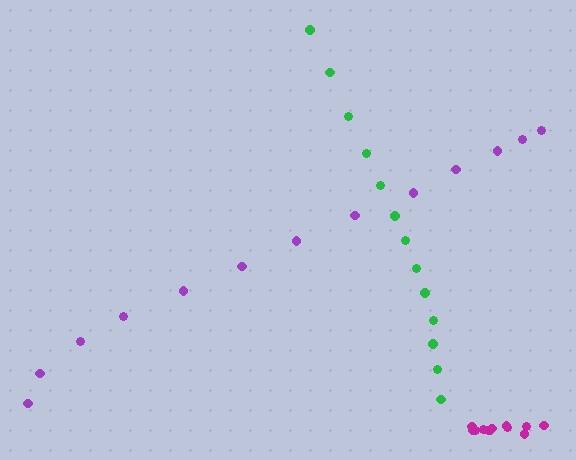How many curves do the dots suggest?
There are 3 distinct paths.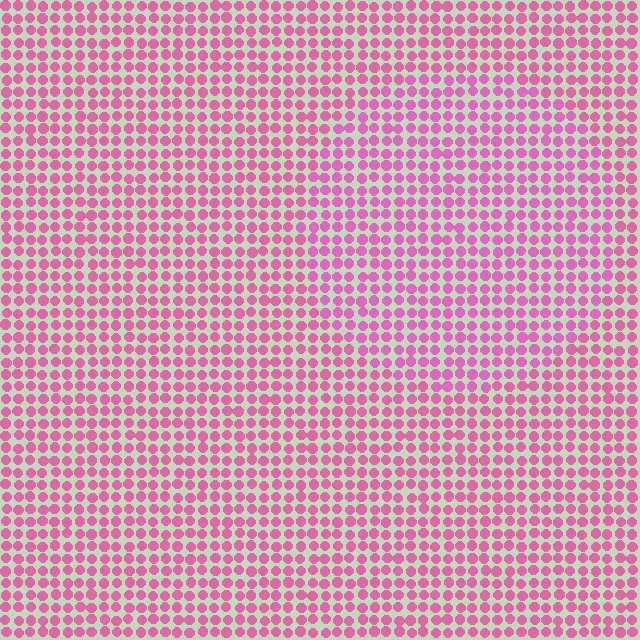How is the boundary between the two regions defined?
The boundary is defined purely by a slight shift in hue (about 14 degrees). Spacing, size, and orientation are identical on both sides.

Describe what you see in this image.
The image is filled with small pink elements in a uniform arrangement. A circle-shaped region is visible where the elements are tinted to a slightly different hue, forming a subtle color boundary.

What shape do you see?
I see a circle.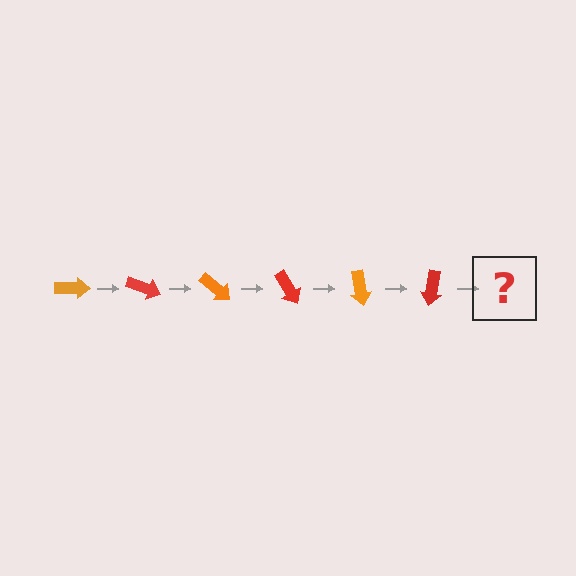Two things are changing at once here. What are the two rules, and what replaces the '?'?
The two rules are that it rotates 20 degrees each step and the color cycles through orange and red. The '?' should be an orange arrow, rotated 120 degrees from the start.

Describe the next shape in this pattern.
It should be an orange arrow, rotated 120 degrees from the start.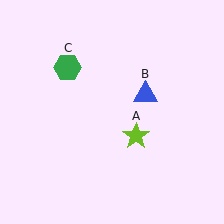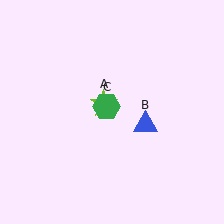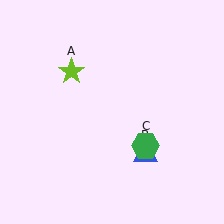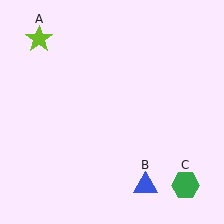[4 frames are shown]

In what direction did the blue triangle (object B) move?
The blue triangle (object B) moved down.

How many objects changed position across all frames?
3 objects changed position: lime star (object A), blue triangle (object B), green hexagon (object C).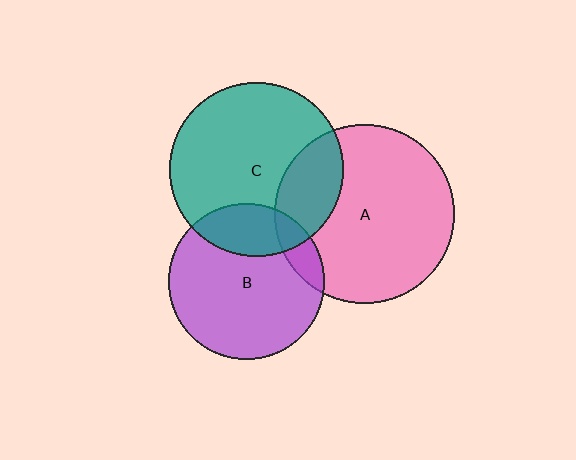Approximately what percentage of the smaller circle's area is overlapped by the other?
Approximately 10%.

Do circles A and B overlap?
Yes.